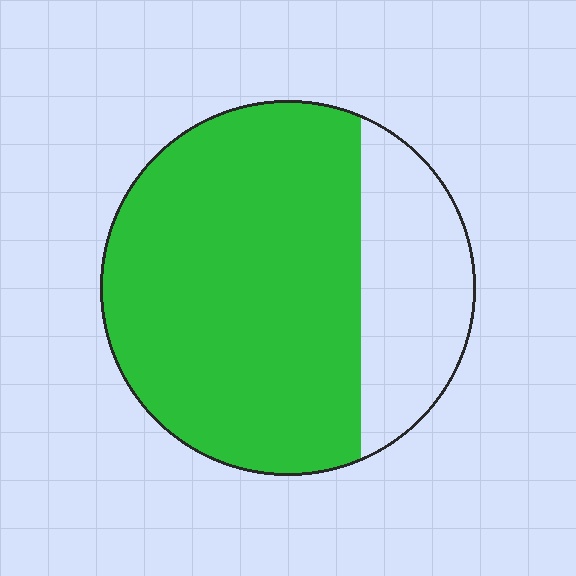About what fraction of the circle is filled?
About three quarters (3/4).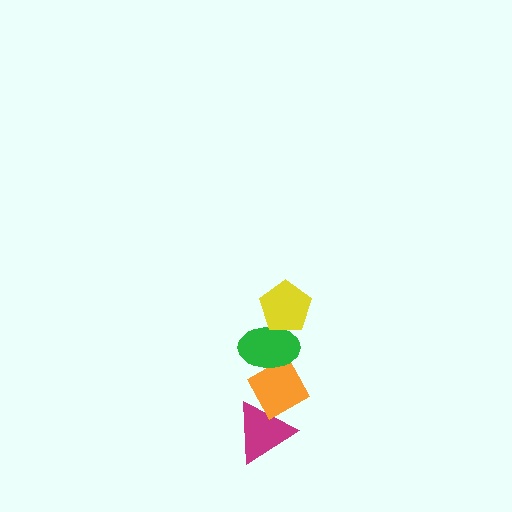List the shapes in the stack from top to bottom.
From top to bottom: the yellow pentagon, the green ellipse, the orange diamond, the magenta triangle.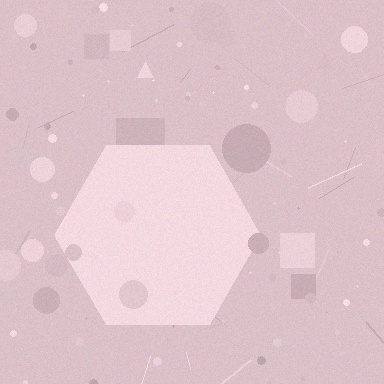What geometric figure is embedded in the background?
A hexagon is embedded in the background.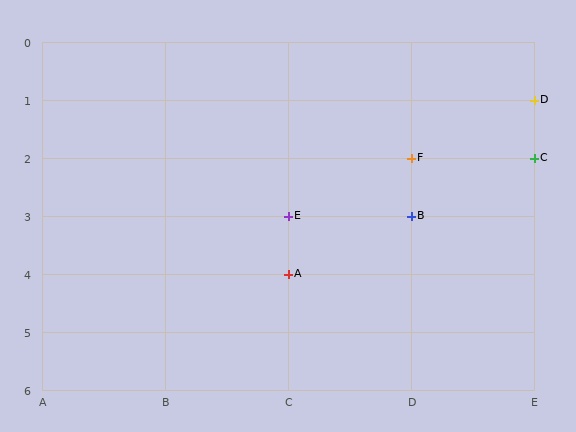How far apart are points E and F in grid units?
Points E and F are 1 column and 1 row apart (about 1.4 grid units diagonally).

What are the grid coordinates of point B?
Point B is at grid coordinates (D, 3).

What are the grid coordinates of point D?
Point D is at grid coordinates (E, 1).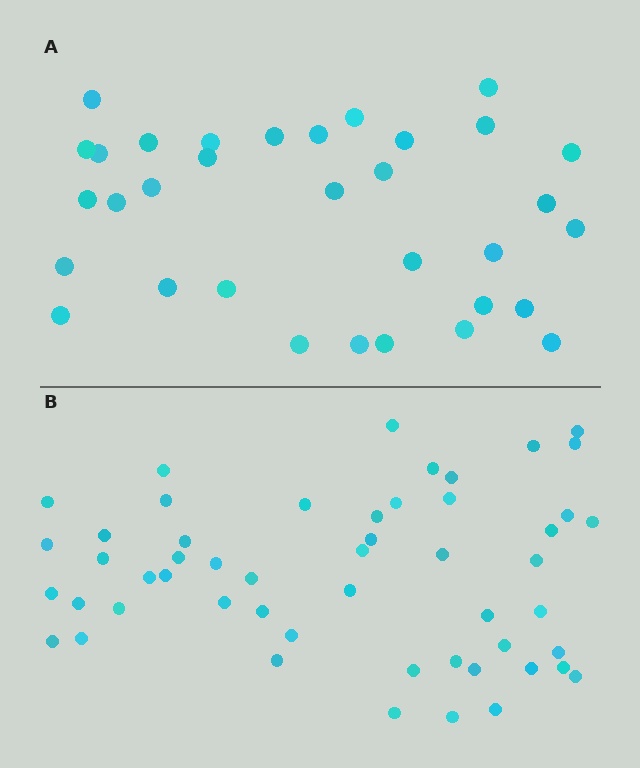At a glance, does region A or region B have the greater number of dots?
Region B (the bottom region) has more dots.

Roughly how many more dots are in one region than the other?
Region B has approximately 20 more dots than region A.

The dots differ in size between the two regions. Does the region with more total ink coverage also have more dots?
No. Region A has more total ink coverage because its dots are larger, but region B actually contains more individual dots. Total area can be misleading — the number of items is what matters here.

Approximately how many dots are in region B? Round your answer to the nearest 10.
About 50 dots. (The exact count is 52, which rounds to 50.)